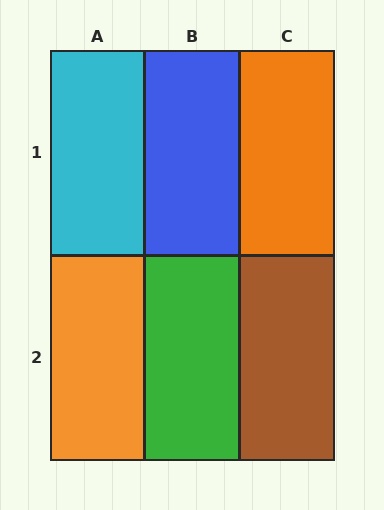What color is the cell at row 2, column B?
Green.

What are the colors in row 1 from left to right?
Cyan, blue, orange.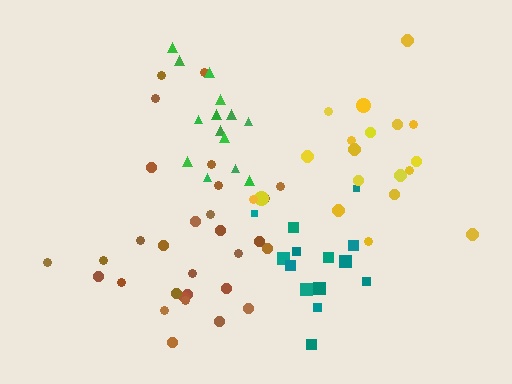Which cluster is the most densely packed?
Green.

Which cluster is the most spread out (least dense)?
Yellow.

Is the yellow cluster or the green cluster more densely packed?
Green.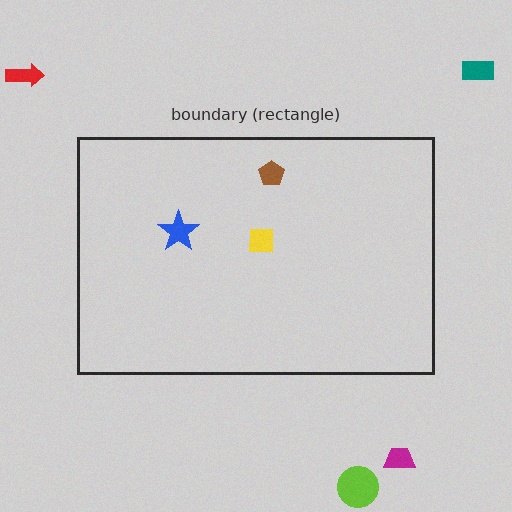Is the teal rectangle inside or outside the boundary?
Outside.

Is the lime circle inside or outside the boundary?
Outside.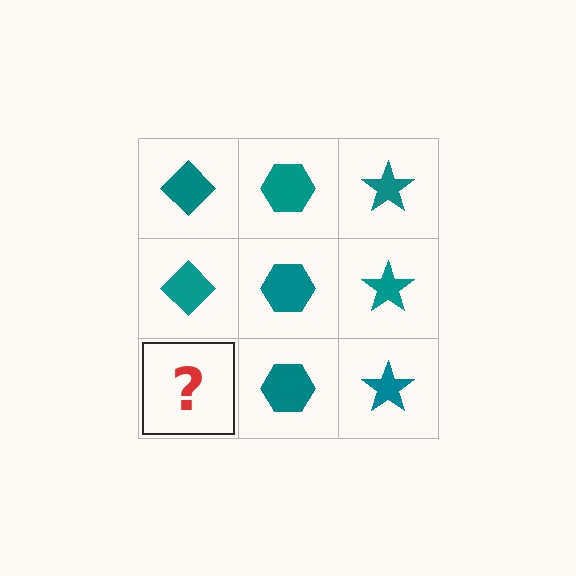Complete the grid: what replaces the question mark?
The question mark should be replaced with a teal diamond.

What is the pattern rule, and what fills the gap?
The rule is that each column has a consistent shape. The gap should be filled with a teal diamond.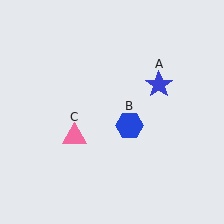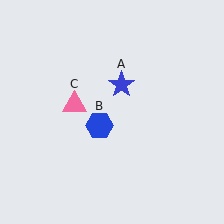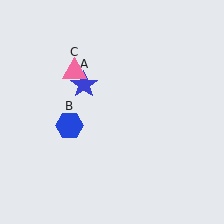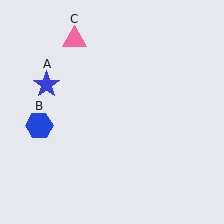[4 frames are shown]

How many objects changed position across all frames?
3 objects changed position: blue star (object A), blue hexagon (object B), pink triangle (object C).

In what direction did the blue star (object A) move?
The blue star (object A) moved left.